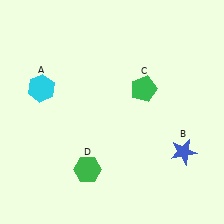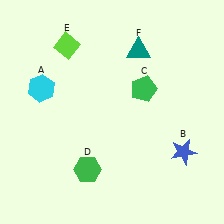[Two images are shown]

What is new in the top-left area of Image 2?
A lime diamond (E) was added in the top-left area of Image 2.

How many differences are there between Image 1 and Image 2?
There are 2 differences between the two images.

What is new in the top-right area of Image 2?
A teal triangle (F) was added in the top-right area of Image 2.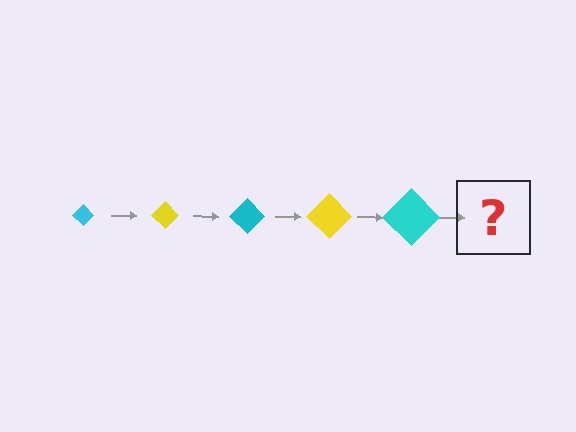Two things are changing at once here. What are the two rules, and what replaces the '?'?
The two rules are that the diamond grows larger each step and the color cycles through cyan and yellow. The '?' should be a yellow diamond, larger than the previous one.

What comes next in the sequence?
The next element should be a yellow diamond, larger than the previous one.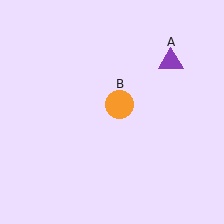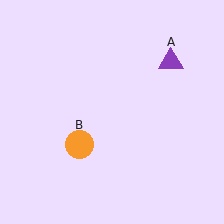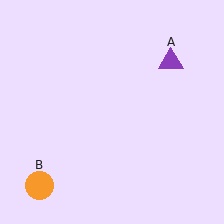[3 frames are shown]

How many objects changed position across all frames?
1 object changed position: orange circle (object B).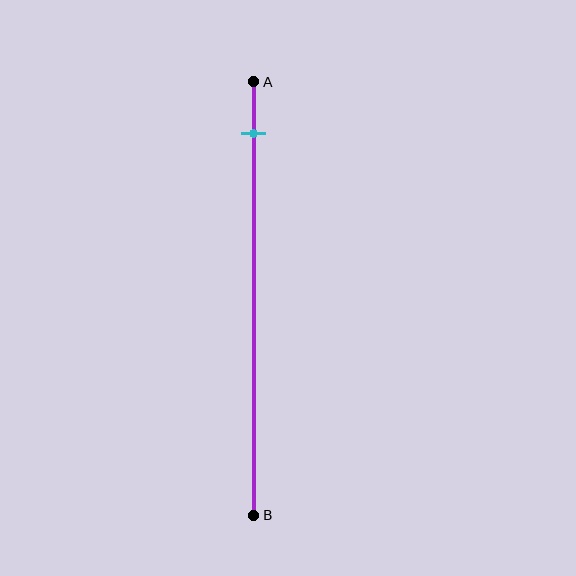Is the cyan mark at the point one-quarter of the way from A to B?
No, the mark is at about 10% from A, not at the 25% one-quarter point.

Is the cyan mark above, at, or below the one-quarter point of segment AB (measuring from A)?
The cyan mark is above the one-quarter point of segment AB.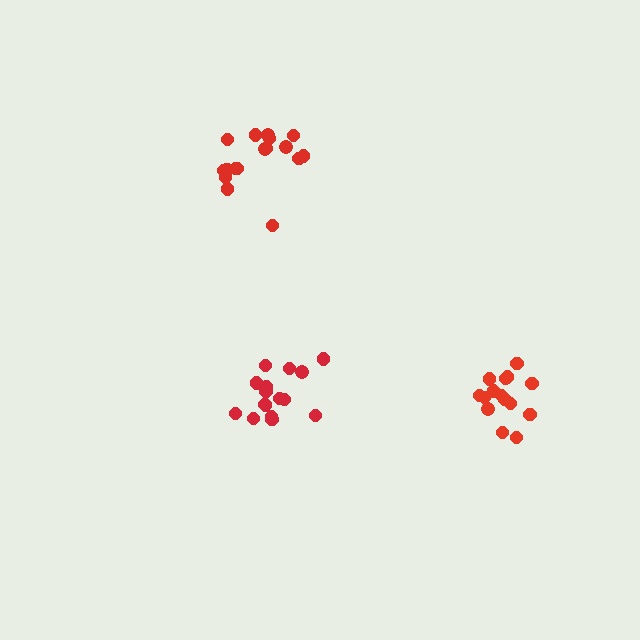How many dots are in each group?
Group 1: 15 dots, Group 2: 17 dots, Group 3: 16 dots (48 total).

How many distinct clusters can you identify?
There are 3 distinct clusters.